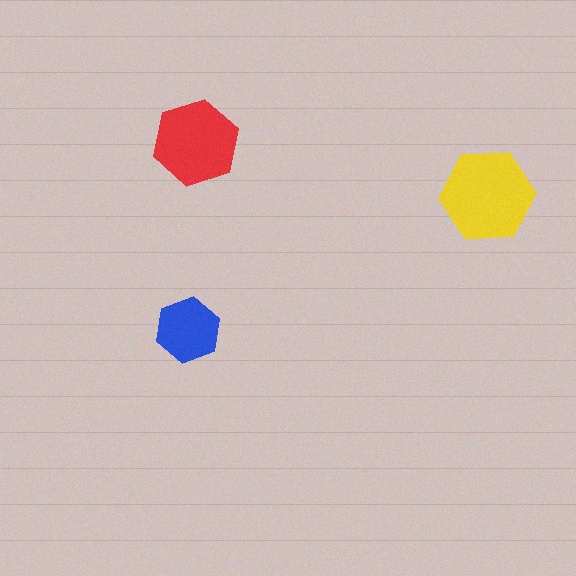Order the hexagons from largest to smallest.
the yellow one, the red one, the blue one.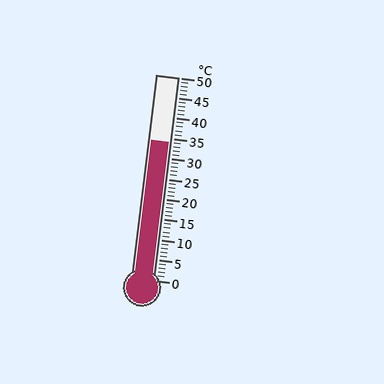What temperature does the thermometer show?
The thermometer shows approximately 34°C.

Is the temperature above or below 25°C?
The temperature is above 25°C.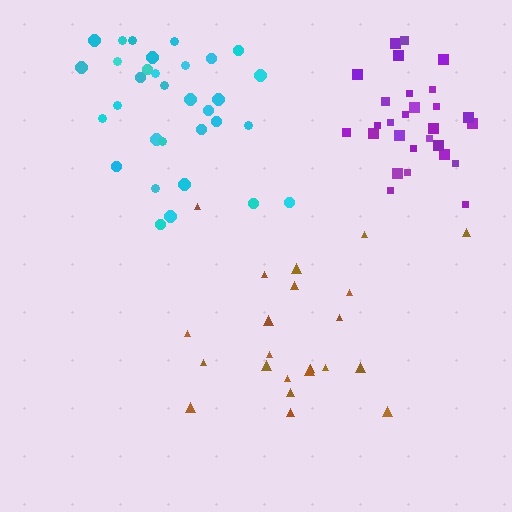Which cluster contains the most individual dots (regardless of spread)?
Cyan (32).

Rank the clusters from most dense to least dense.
purple, cyan, brown.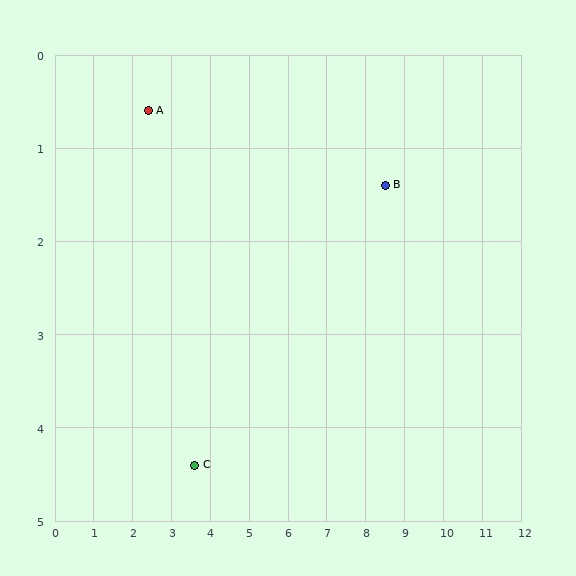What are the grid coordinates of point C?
Point C is at approximately (3.6, 4.4).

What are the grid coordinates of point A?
Point A is at approximately (2.4, 0.6).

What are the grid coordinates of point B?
Point B is at approximately (8.5, 1.4).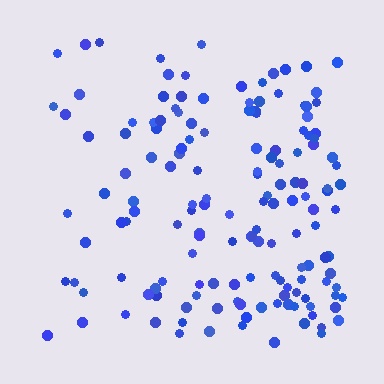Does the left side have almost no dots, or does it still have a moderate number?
Still a moderate number, just noticeably fewer than the right.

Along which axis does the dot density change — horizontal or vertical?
Horizontal.